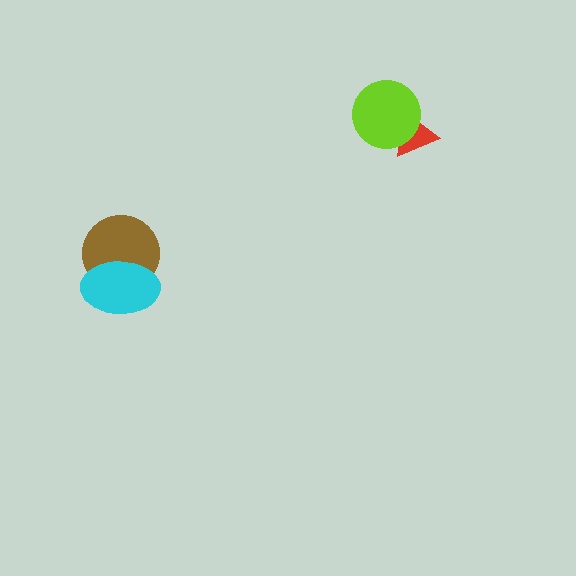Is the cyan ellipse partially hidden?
No, no other shape covers it.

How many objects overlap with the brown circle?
1 object overlaps with the brown circle.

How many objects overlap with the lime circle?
1 object overlaps with the lime circle.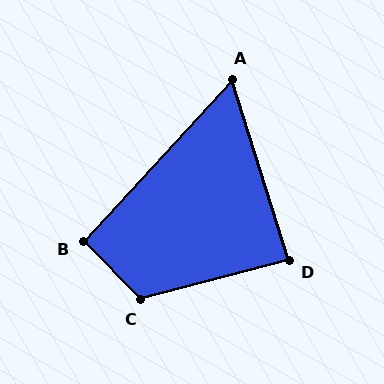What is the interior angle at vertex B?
Approximately 93 degrees (approximately right).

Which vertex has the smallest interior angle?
A, at approximately 60 degrees.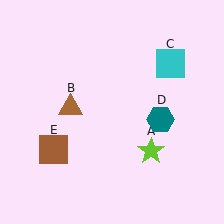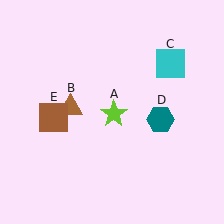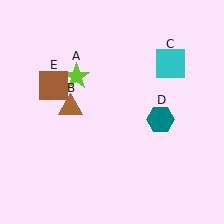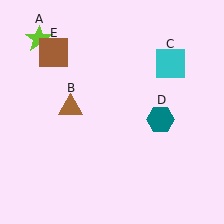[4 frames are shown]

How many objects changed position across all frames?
2 objects changed position: lime star (object A), brown square (object E).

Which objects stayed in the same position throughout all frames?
Brown triangle (object B) and cyan square (object C) and teal hexagon (object D) remained stationary.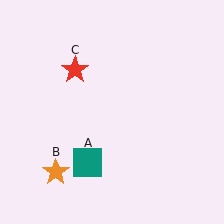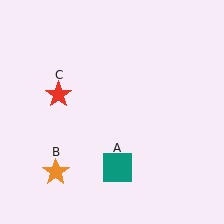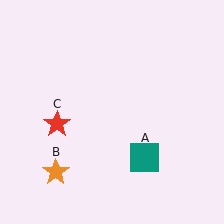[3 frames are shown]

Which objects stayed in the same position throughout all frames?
Orange star (object B) remained stationary.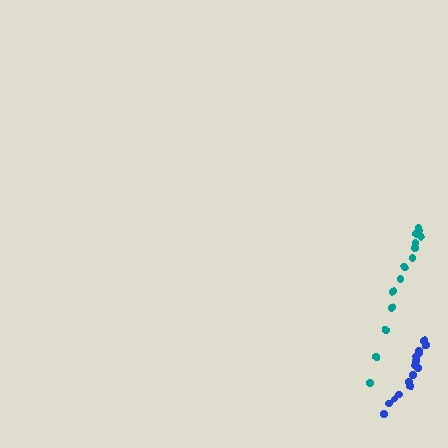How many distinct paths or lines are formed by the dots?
There are 2 distinct paths.